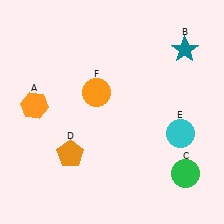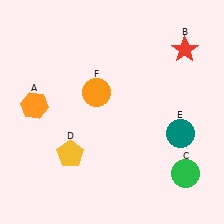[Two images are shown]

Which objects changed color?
B changed from teal to red. D changed from orange to yellow. E changed from cyan to teal.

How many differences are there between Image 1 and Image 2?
There are 3 differences between the two images.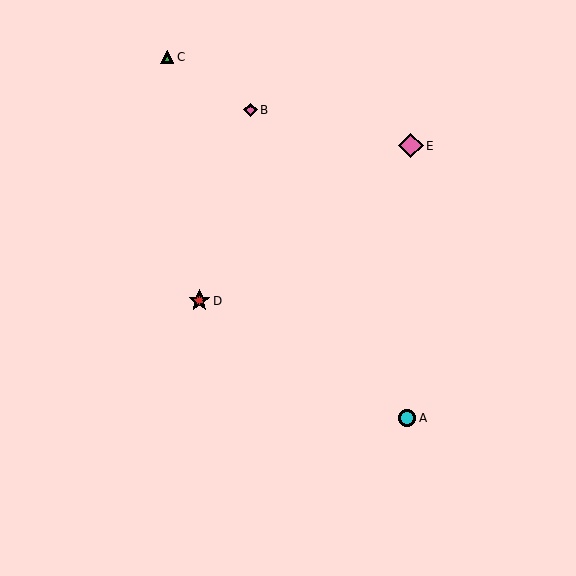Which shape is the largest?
The pink diamond (labeled E) is the largest.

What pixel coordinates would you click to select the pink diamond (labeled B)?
Click at (251, 110) to select the pink diamond B.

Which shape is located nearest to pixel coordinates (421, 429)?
The cyan circle (labeled A) at (407, 418) is nearest to that location.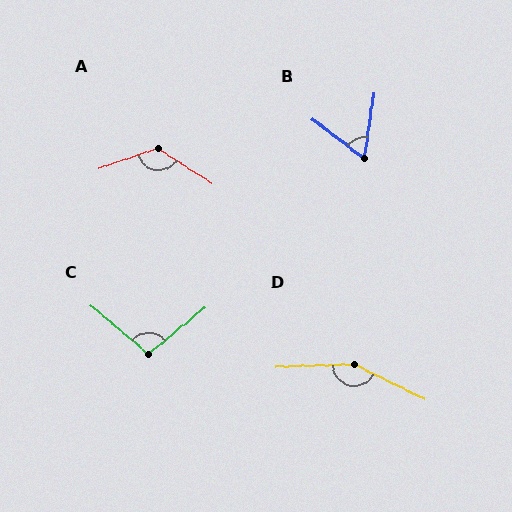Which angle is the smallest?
B, at approximately 61 degrees.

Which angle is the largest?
D, at approximately 152 degrees.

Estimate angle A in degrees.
Approximately 129 degrees.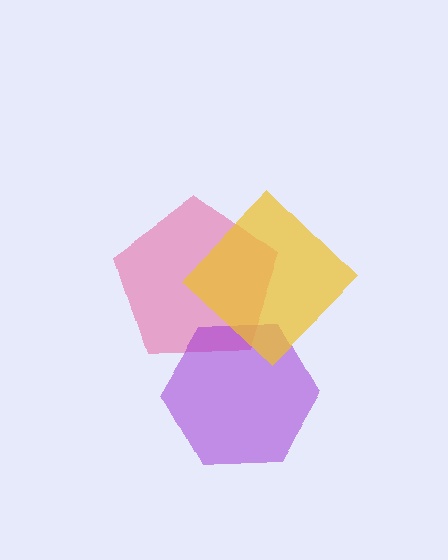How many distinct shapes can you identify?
There are 3 distinct shapes: a pink pentagon, a purple hexagon, a yellow diamond.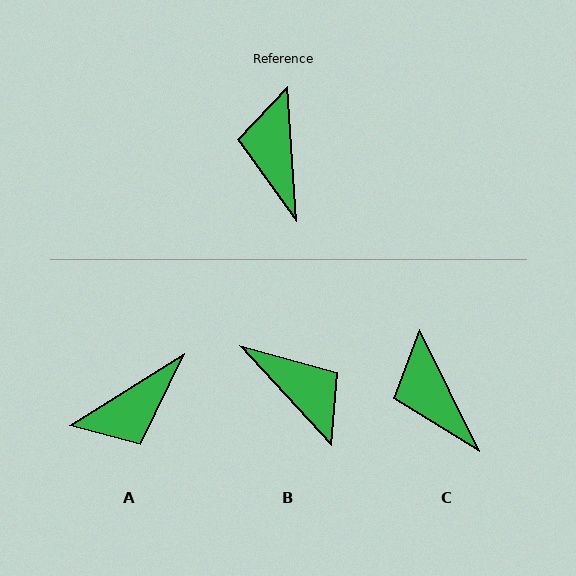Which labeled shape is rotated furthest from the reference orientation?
B, about 141 degrees away.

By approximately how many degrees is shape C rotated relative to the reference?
Approximately 23 degrees counter-clockwise.